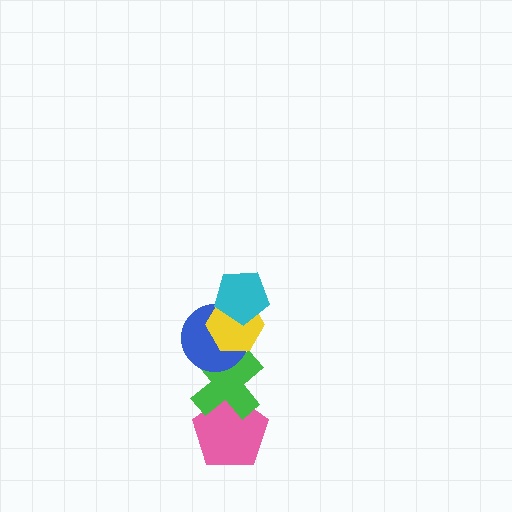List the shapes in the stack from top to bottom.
From top to bottom: the cyan pentagon, the yellow hexagon, the blue circle, the green cross, the pink pentagon.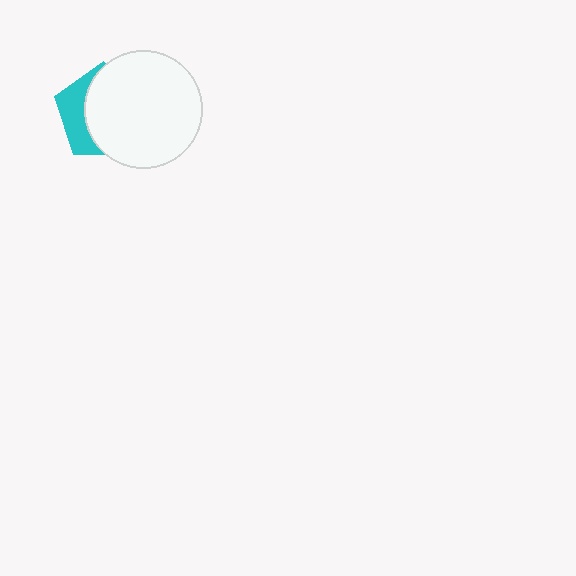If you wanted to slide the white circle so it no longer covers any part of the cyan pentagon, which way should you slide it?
Slide it right — that is the most direct way to separate the two shapes.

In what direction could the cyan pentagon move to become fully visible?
The cyan pentagon could move left. That would shift it out from behind the white circle entirely.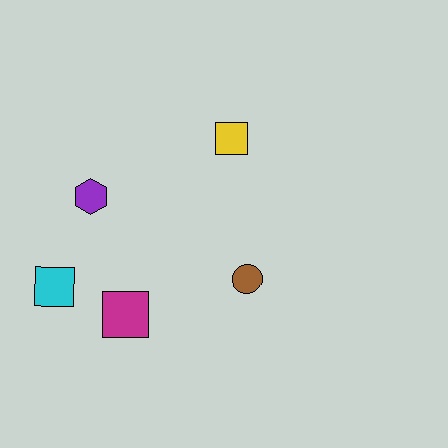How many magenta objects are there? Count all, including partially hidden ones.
There is 1 magenta object.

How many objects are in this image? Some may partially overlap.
There are 5 objects.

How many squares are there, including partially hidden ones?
There are 3 squares.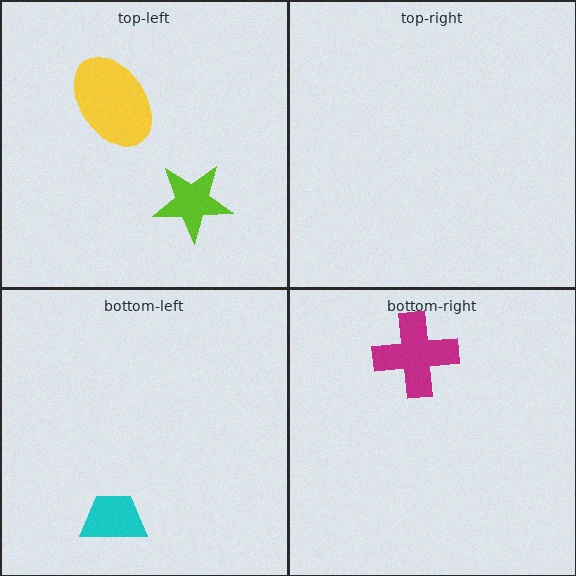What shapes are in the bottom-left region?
The cyan trapezoid.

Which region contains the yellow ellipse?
The top-left region.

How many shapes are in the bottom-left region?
1.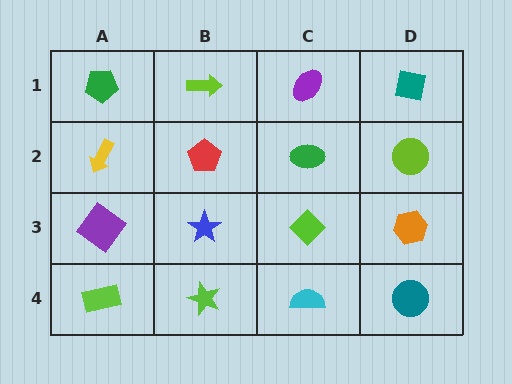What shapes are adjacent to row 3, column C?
A green ellipse (row 2, column C), a cyan semicircle (row 4, column C), a blue star (row 3, column B), an orange hexagon (row 3, column D).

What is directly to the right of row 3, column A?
A blue star.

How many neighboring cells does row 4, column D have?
2.